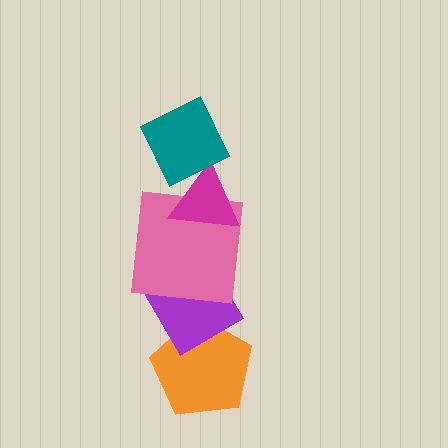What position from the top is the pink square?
The pink square is 3rd from the top.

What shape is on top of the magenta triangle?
The teal diamond is on top of the magenta triangle.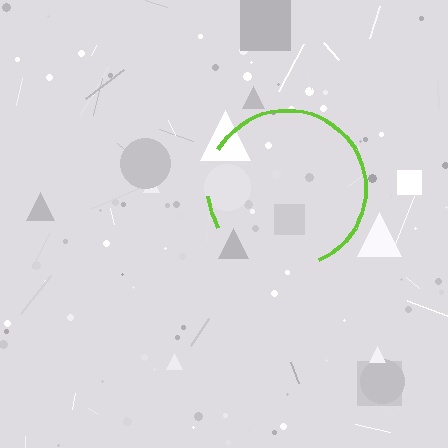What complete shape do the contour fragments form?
The contour fragments form a circle.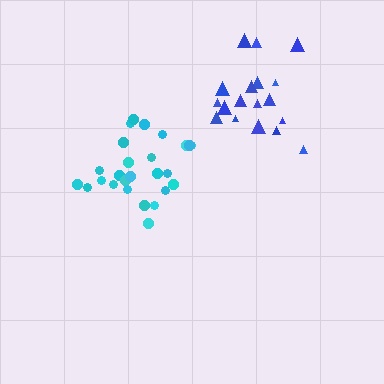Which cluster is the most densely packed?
Cyan.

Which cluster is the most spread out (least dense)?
Blue.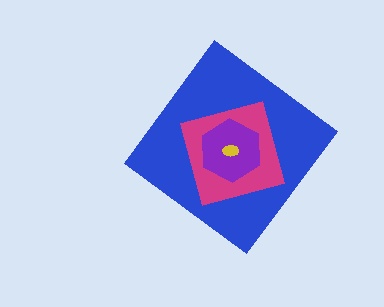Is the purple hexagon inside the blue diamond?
Yes.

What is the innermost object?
The yellow ellipse.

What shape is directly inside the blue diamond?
The magenta square.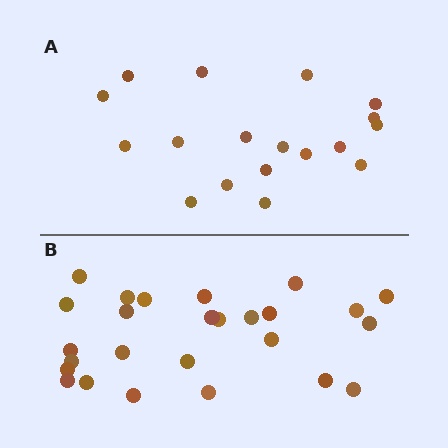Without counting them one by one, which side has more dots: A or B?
Region B (the bottom region) has more dots.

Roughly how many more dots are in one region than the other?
Region B has roughly 8 or so more dots than region A.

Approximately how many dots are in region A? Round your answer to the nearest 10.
About 20 dots. (The exact count is 18, which rounds to 20.)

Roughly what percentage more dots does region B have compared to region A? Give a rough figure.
About 45% more.